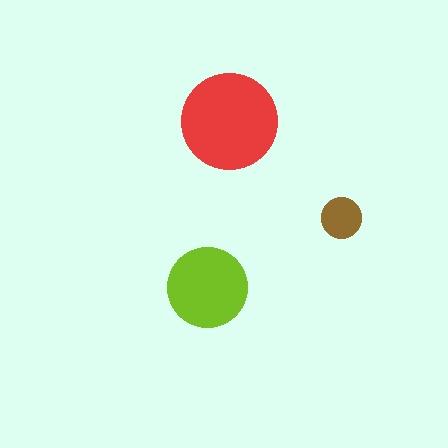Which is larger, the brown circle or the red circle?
The red one.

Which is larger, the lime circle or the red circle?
The red one.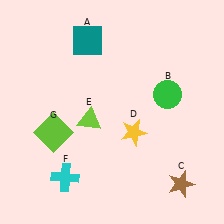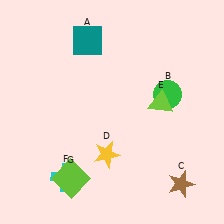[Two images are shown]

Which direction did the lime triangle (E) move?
The lime triangle (E) moved right.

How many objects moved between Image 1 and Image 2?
3 objects moved between the two images.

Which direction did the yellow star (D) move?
The yellow star (D) moved left.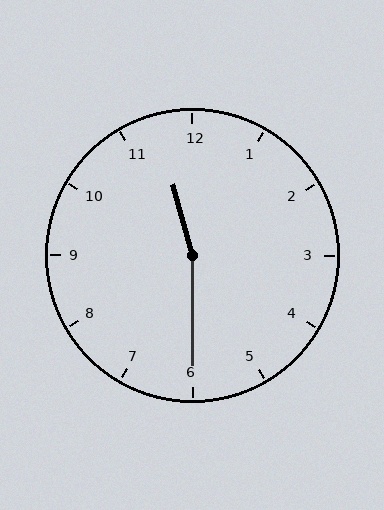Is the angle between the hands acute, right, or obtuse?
It is obtuse.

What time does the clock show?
11:30.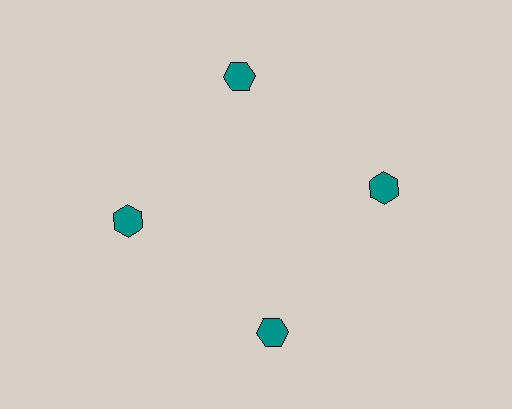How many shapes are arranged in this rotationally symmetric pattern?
There are 4 shapes, arranged in 4 groups of 1.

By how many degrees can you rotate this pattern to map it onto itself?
The pattern maps onto itself every 90 degrees of rotation.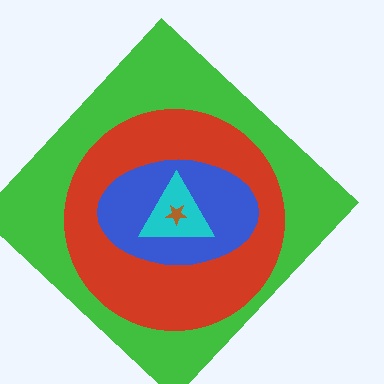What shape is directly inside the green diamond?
The red circle.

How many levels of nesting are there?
5.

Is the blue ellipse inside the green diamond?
Yes.